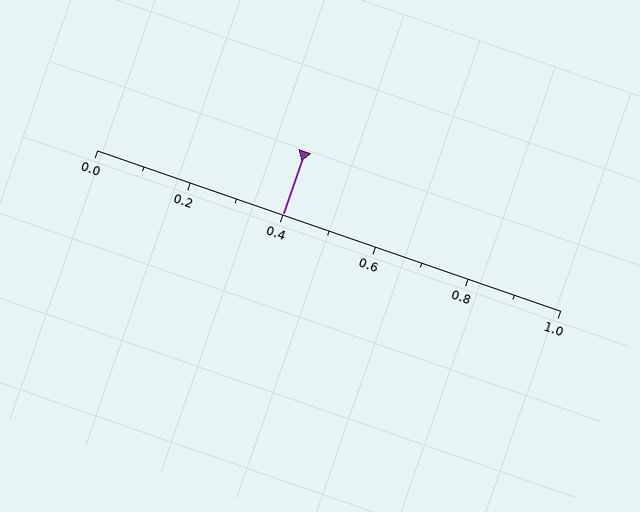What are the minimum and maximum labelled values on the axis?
The axis runs from 0.0 to 1.0.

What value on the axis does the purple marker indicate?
The marker indicates approximately 0.4.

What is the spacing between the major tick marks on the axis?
The major ticks are spaced 0.2 apart.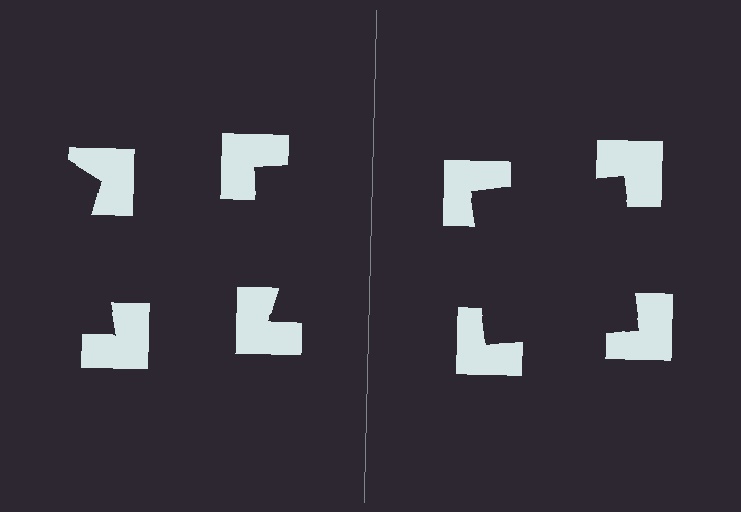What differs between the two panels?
The notched squares are positioned identically on both sides; only the wedge orientations differ. On the right they align to a square; on the left they are misaligned.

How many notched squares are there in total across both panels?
8 — 4 on each side.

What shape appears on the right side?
An illusory square.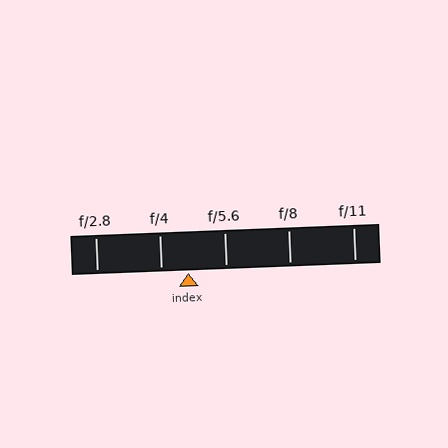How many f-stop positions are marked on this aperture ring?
There are 5 f-stop positions marked.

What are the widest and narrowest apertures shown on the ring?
The widest aperture shown is f/2.8 and the narrowest is f/11.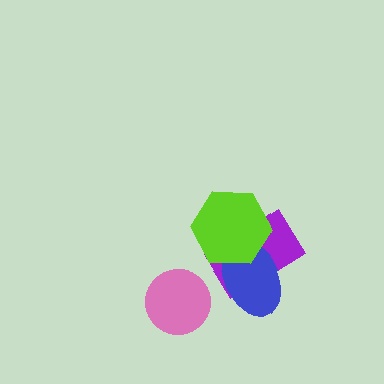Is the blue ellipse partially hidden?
Yes, it is partially covered by another shape.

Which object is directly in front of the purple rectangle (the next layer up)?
The blue ellipse is directly in front of the purple rectangle.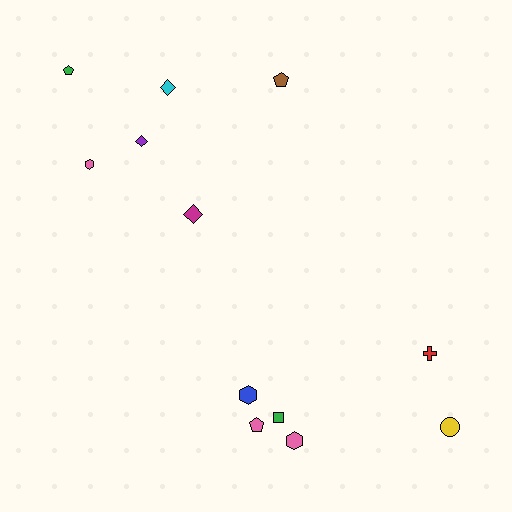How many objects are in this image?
There are 12 objects.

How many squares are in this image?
There is 1 square.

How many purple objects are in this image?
There is 1 purple object.